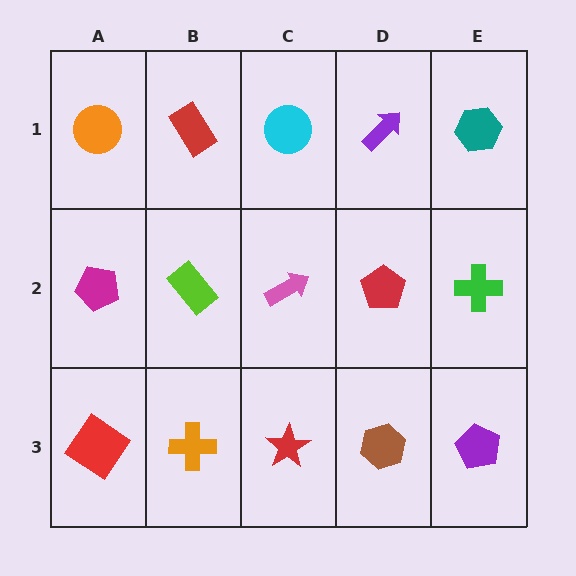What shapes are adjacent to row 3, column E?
A green cross (row 2, column E), a brown hexagon (row 3, column D).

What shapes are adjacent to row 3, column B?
A lime rectangle (row 2, column B), a red diamond (row 3, column A), a red star (row 3, column C).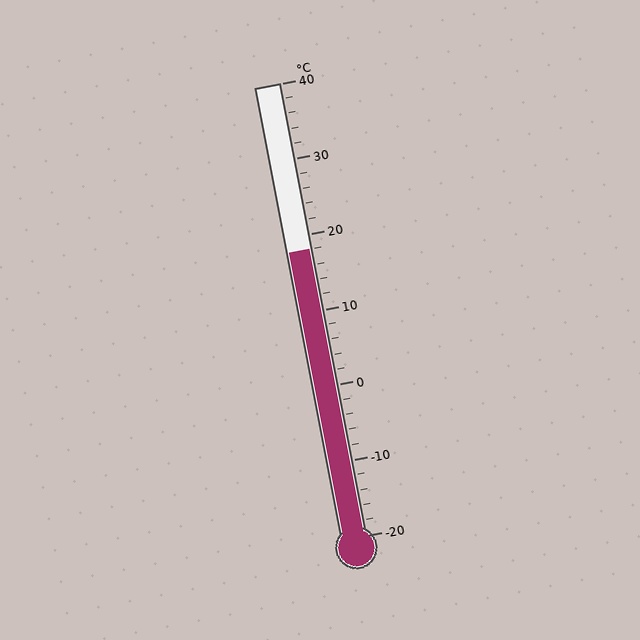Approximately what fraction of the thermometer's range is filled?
The thermometer is filled to approximately 65% of its range.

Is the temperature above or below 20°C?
The temperature is below 20°C.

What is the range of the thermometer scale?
The thermometer scale ranges from -20°C to 40°C.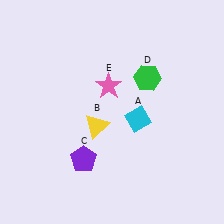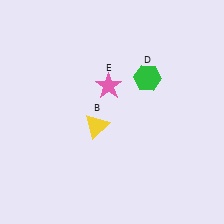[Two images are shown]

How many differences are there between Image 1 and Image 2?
There are 2 differences between the two images.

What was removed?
The purple pentagon (C), the cyan diamond (A) were removed in Image 2.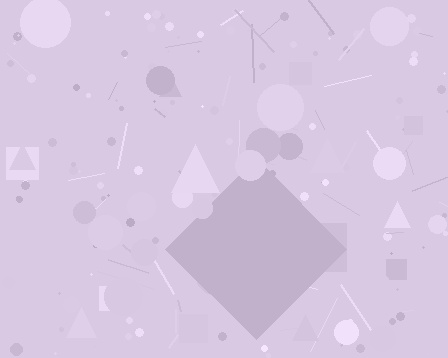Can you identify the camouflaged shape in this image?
The camouflaged shape is a diamond.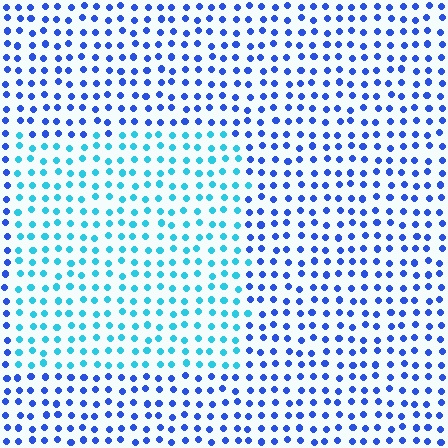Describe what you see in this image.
The image is filled with small blue elements in a uniform arrangement. A rectangle-shaped region is visible where the elements are tinted to a slightly different hue, forming a subtle color boundary.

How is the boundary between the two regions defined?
The boundary is defined purely by a slight shift in hue (about 41 degrees). Spacing, size, and orientation are identical on both sides.